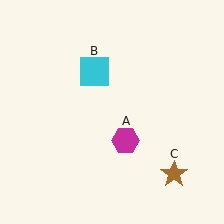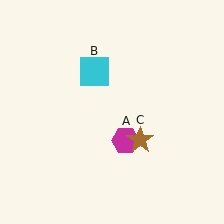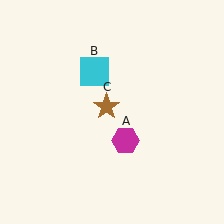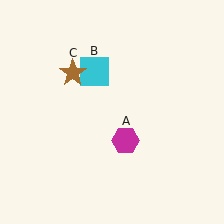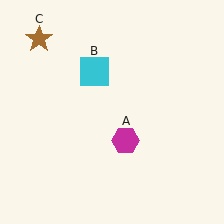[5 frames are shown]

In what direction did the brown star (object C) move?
The brown star (object C) moved up and to the left.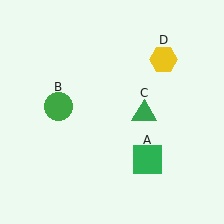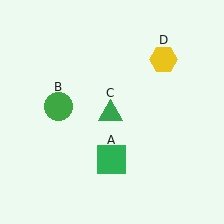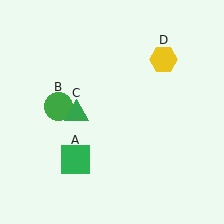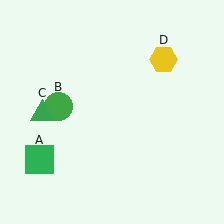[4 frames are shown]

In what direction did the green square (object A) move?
The green square (object A) moved left.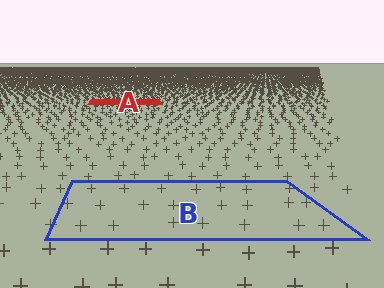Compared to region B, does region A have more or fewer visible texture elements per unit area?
Region A has more texture elements per unit area — they are packed more densely because it is farther away.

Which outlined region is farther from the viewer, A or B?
Region A is farther from the viewer — the texture elements inside it appear smaller and more densely packed.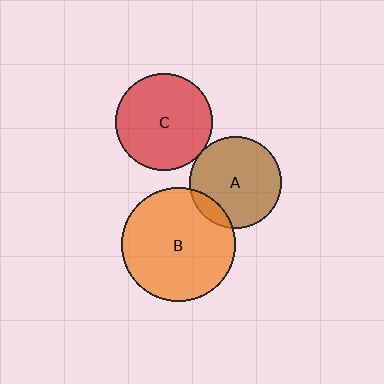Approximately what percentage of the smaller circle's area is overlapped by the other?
Approximately 5%.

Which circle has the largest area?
Circle B (orange).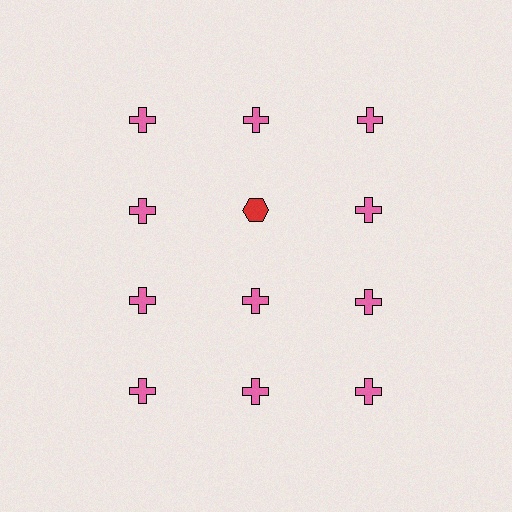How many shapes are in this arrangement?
There are 12 shapes arranged in a grid pattern.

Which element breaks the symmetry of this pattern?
The red hexagon in the second row, second from left column breaks the symmetry. All other shapes are pink crosses.